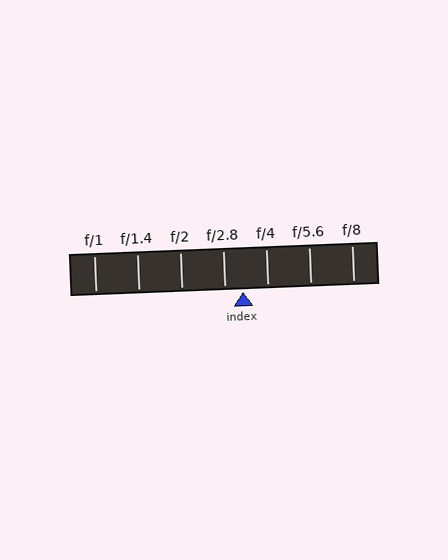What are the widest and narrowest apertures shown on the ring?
The widest aperture shown is f/1 and the narrowest is f/8.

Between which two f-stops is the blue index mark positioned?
The index mark is between f/2.8 and f/4.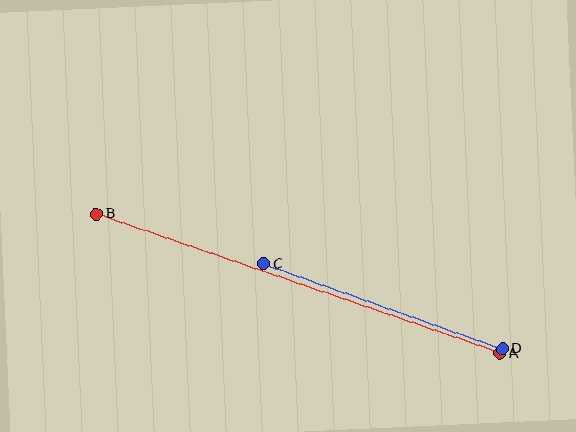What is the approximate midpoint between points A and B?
The midpoint is at approximately (298, 284) pixels.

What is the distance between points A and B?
The distance is approximately 427 pixels.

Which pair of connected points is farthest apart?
Points A and B are farthest apart.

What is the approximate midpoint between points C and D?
The midpoint is at approximately (383, 306) pixels.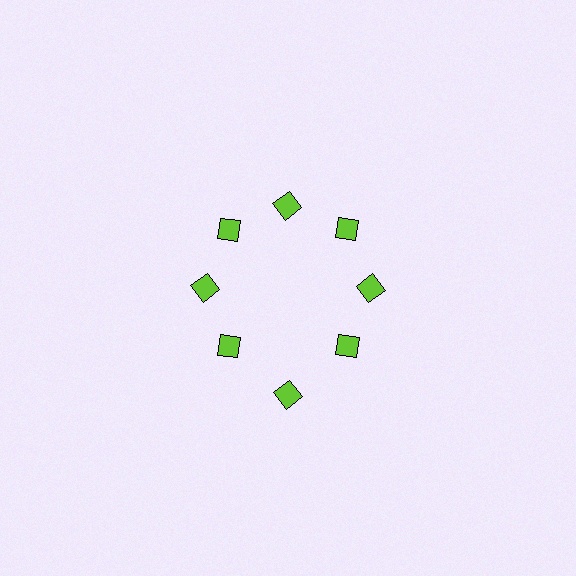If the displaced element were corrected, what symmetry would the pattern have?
It would have 8-fold rotational symmetry — the pattern would map onto itself every 45 degrees.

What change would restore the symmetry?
The symmetry would be restored by moving it inward, back onto the ring so that all 8 diamonds sit at equal angles and equal distance from the center.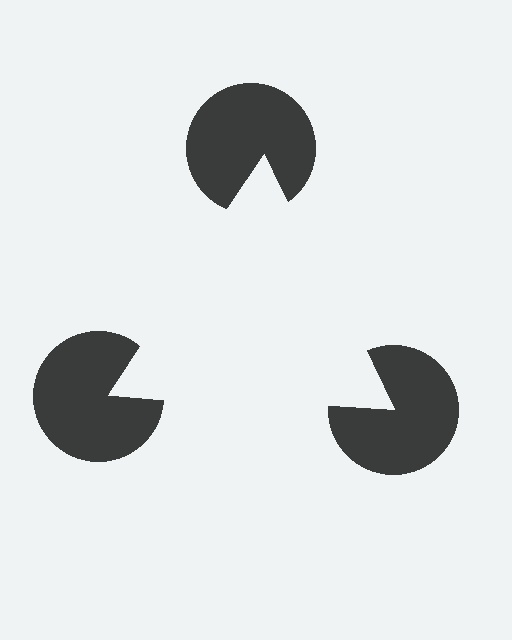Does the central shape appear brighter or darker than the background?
It typically appears slightly brighter than the background, even though no actual brightness change is drawn.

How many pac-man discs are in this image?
There are 3 — one at each vertex of the illusory triangle.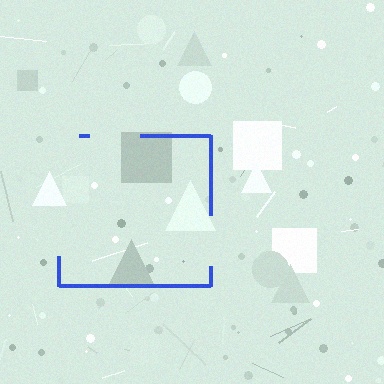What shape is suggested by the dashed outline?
The dashed outline suggests a square.